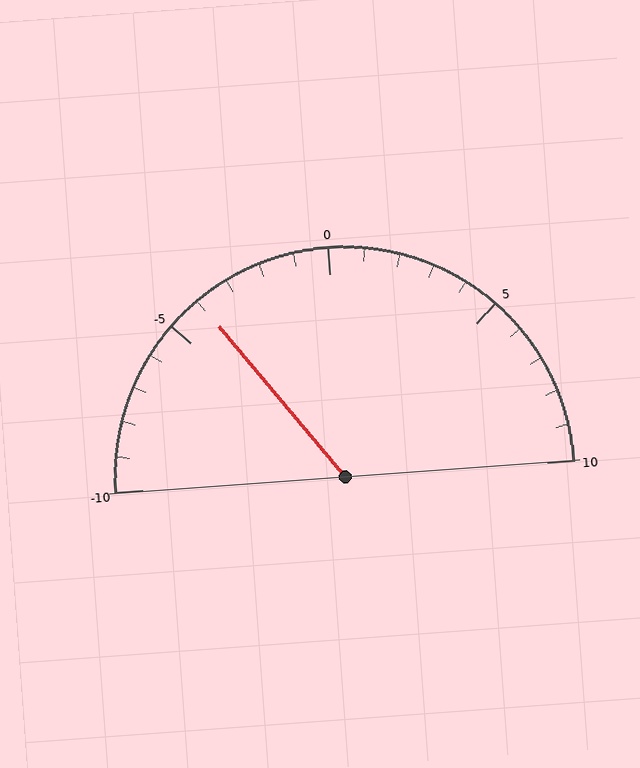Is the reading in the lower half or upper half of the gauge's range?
The reading is in the lower half of the range (-10 to 10).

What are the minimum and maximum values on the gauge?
The gauge ranges from -10 to 10.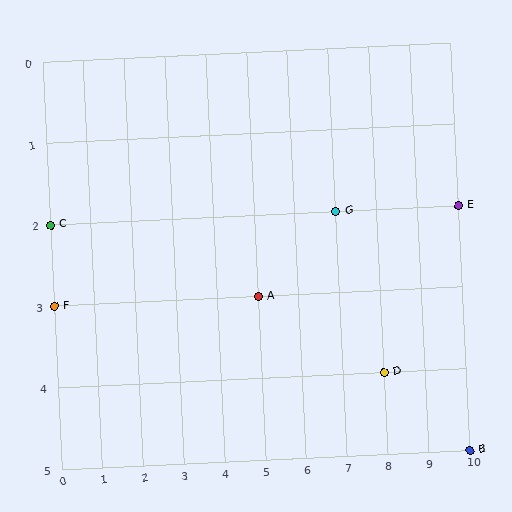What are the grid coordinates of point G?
Point G is at grid coordinates (7, 2).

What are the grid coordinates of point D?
Point D is at grid coordinates (8, 4).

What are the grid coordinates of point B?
Point B is at grid coordinates (10, 5).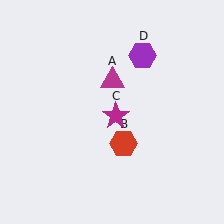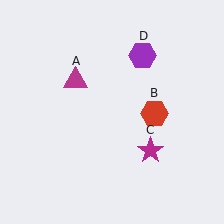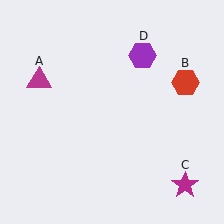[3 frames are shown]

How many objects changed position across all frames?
3 objects changed position: magenta triangle (object A), red hexagon (object B), magenta star (object C).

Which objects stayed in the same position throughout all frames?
Purple hexagon (object D) remained stationary.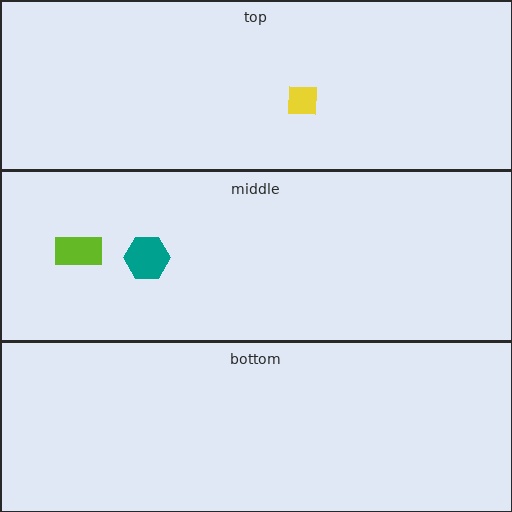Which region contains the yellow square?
The top region.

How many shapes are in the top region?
1.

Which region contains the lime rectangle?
The middle region.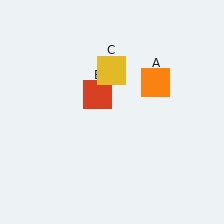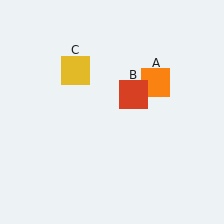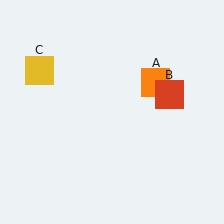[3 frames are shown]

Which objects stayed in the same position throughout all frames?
Orange square (object A) remained stationary.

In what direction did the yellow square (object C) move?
The yellow square (object C) moved left.